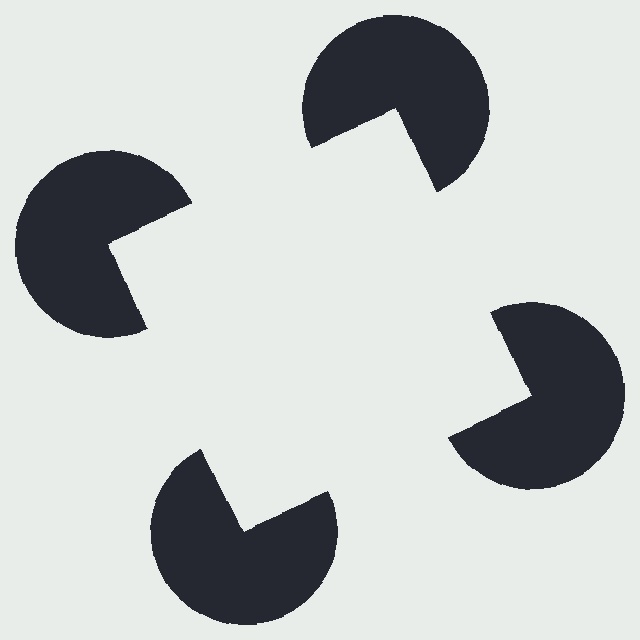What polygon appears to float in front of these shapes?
An illusory square — its edges are inferred from the aligned wedge cuts in the pac-man discs, not physically drawn.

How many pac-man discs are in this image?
There are 4 — one at each vertex of the illusory square.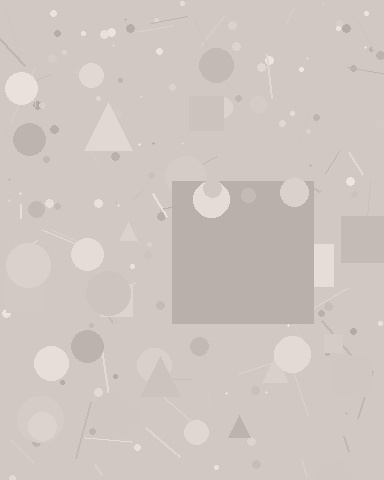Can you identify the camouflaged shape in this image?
The camouflaged shape is a square.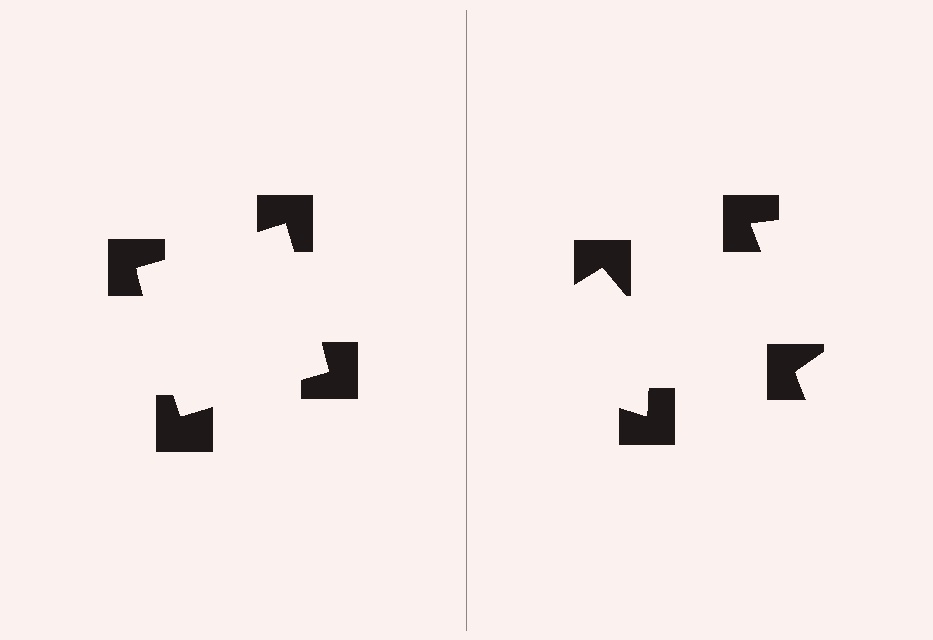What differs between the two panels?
The notched squares are positioned identically on both sides; only the wedge orientations differ. On the left they align to a square; on the right they are misaligned.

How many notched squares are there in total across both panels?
8 — 4 on each side.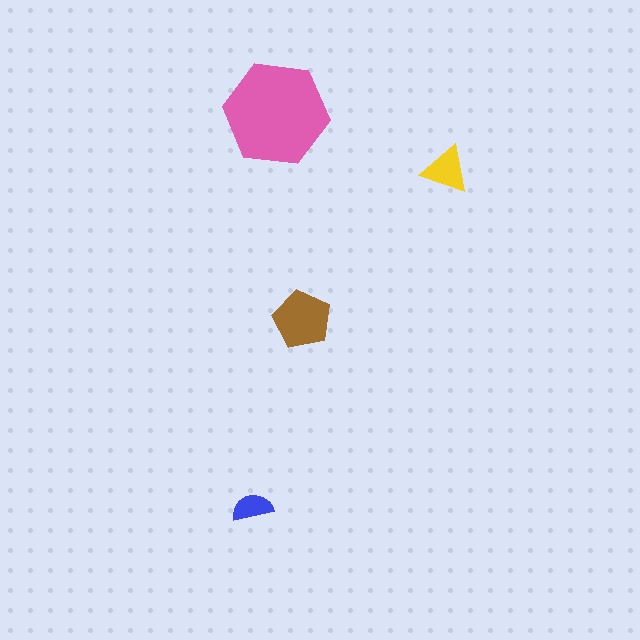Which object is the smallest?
The blue semicircle.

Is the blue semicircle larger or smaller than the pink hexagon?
Smaller.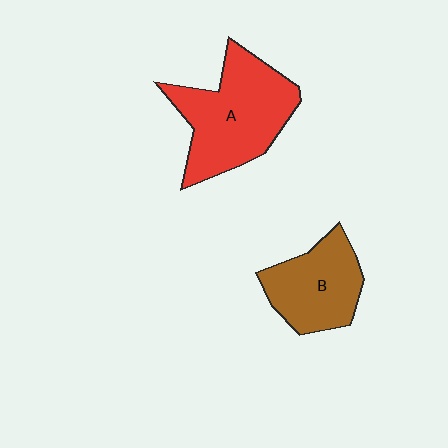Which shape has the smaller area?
Shape B (brown).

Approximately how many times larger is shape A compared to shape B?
Approximately 1.5 times.